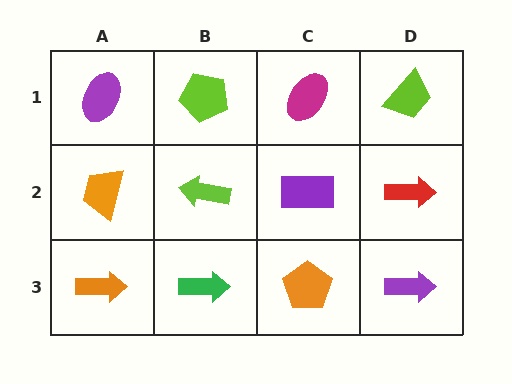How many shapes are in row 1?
4 shapes.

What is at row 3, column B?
A green arrow.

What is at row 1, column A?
A purple ellipse.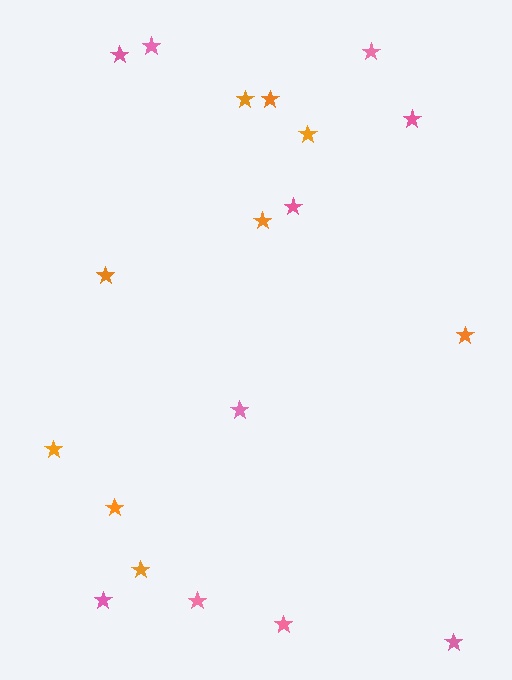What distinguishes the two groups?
There are 2 groups: one group of orange stars (9) and one group of pink stars (10).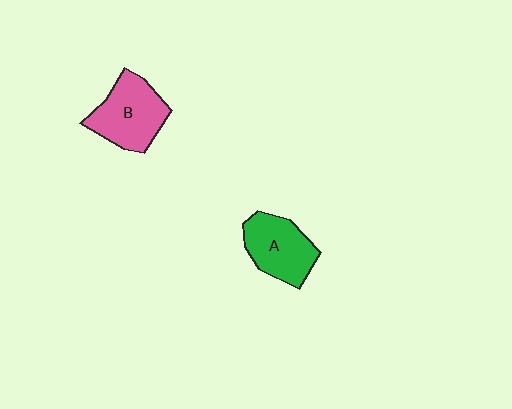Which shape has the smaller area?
Shape A (green).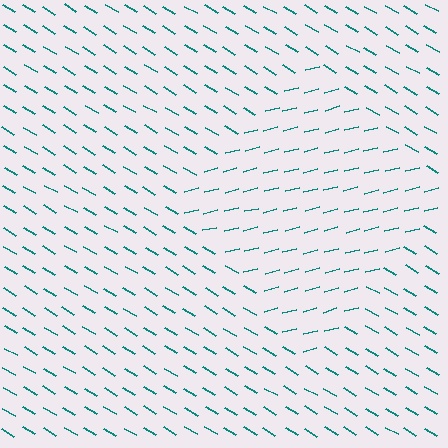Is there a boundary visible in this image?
Yes, there is a texture boundary formed by a change in line orientation.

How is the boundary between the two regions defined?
The boundary is defined purely by a change in line orientation (approximately 45 degrees difference). All lines are the same color and thickness.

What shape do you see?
I see a diamond.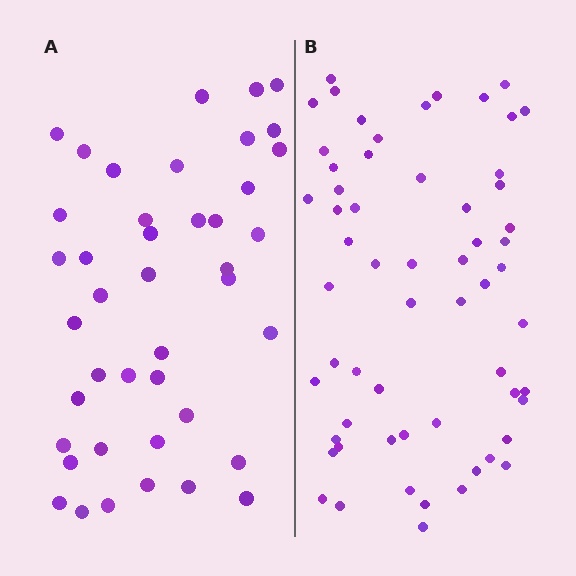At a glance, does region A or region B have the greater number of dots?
Region B (the right region) has more dots.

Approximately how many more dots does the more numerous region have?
Region B has approximately 20 more dots than region A.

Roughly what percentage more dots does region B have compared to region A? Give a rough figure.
About 45% more.